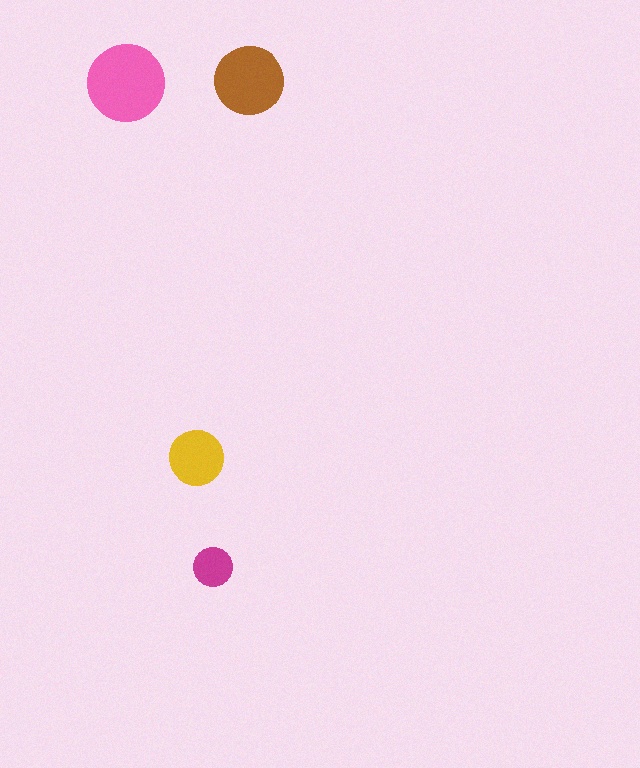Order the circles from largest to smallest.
the pink one, the brown one, the yellow one, the magenta one.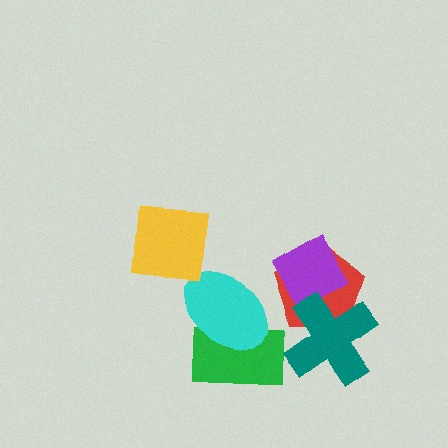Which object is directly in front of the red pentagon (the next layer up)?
The purple square is directly in front of the red pentagon.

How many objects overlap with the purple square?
1 object overlaps with the purple square.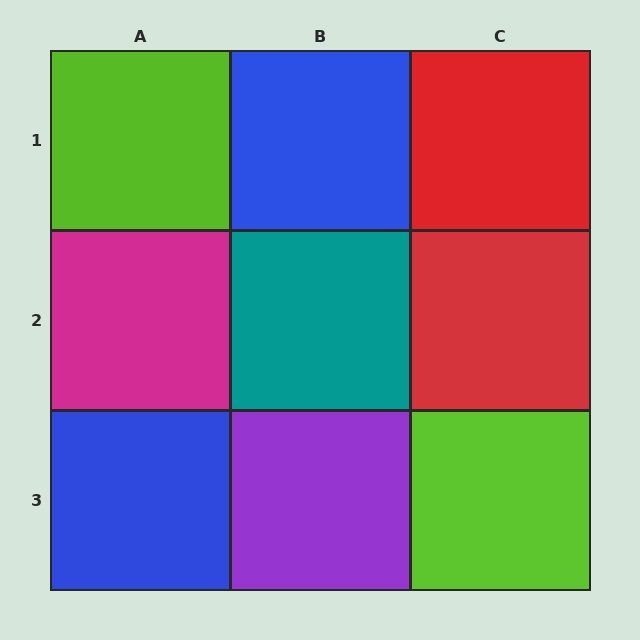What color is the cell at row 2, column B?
Teal.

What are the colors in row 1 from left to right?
Lime, blue, red.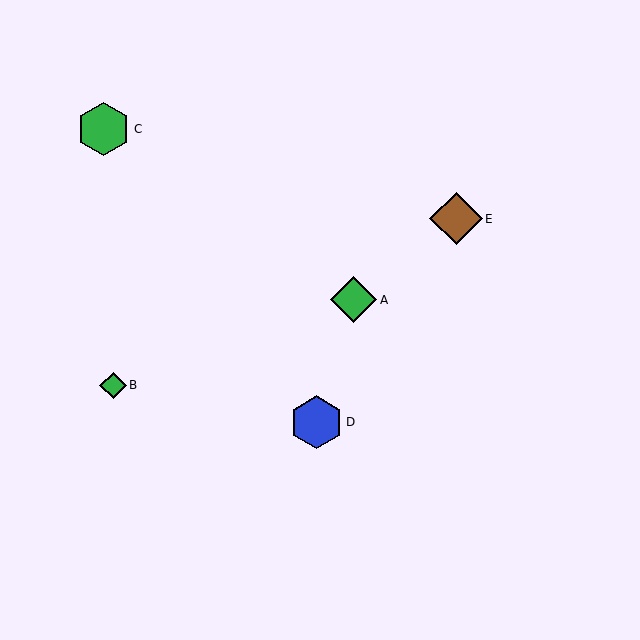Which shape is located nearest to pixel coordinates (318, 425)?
The blue hexagon (labeled D) at (316, 422) is nearest to that location.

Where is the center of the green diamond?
The center of the green diamond is at (113, 385).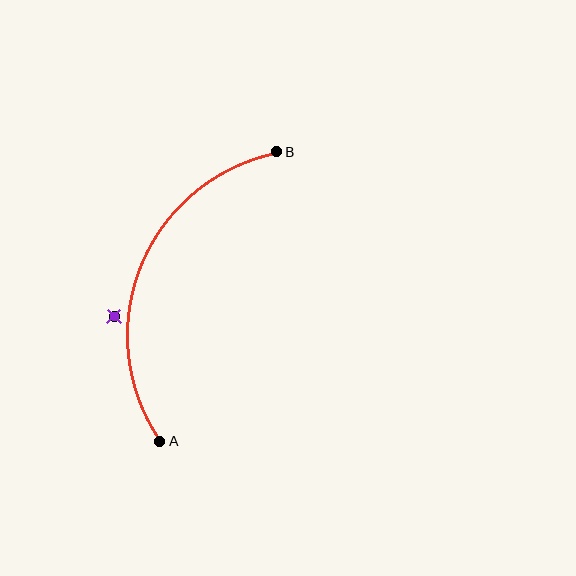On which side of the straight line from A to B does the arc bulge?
The arc bulges to the left of the straight line connecting A and B.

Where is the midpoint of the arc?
The arc midpoint is the point on the curve farthest from the straight line joining A and B. It sits to the left of that line.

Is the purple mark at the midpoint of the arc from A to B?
No — the purple mark does not lie on the arc at all. It sits slightly outside the curve.